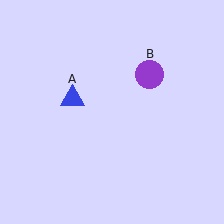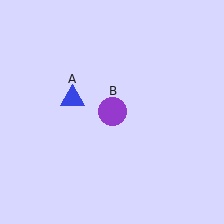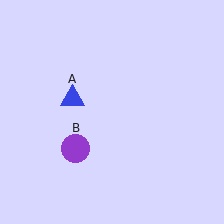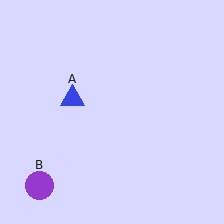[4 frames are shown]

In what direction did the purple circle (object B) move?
The purple circle (object B) moved down and to the left.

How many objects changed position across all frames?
1 object changed position: purple circle (object B).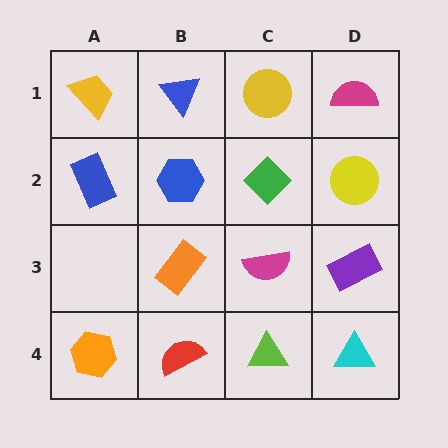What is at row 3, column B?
An orange rectangle.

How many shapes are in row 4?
4 shapes.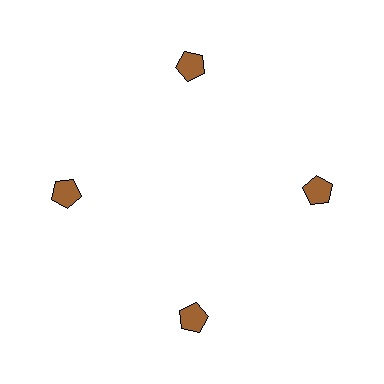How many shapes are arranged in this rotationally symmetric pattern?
There are 4 shapes, arranged in 4 groups of 1.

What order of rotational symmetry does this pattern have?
This pattern has 4-fold rotational symmetry.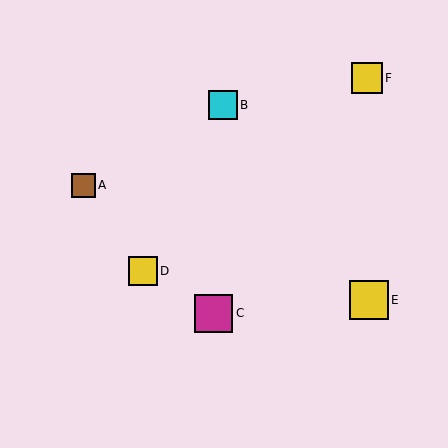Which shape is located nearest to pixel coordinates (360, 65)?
The yellow square (labeled F) at (367, 78) is nearest to that location.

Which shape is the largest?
The yellow square (labeled E) is the largest.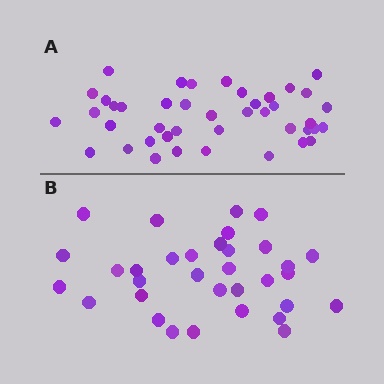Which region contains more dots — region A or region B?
Region A (the top region) has more dots.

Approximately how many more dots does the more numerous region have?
Region A has roughly 8 or so more dots than region B.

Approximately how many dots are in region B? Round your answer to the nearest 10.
About 30 dots. (The exact count is 33, which rounds to 30.)